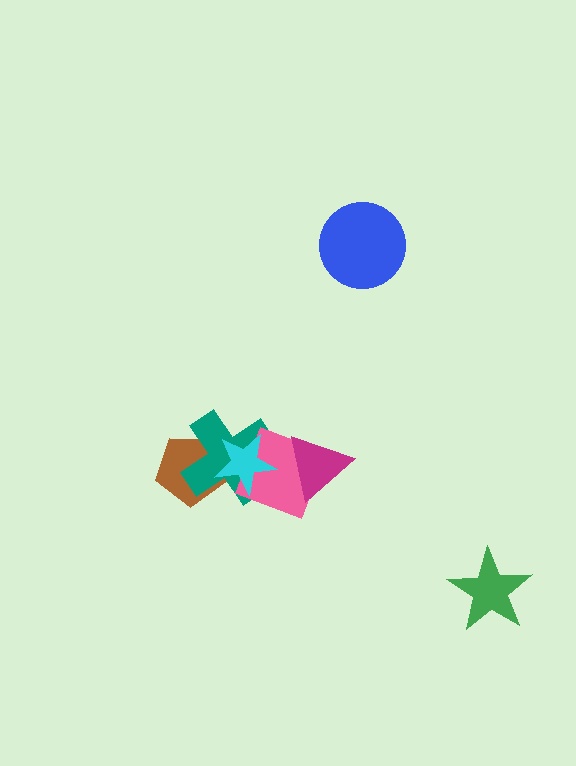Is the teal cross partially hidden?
Yes, it is partially covered by another shape.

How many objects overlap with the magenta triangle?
1 object overlaps with the magenta triangle.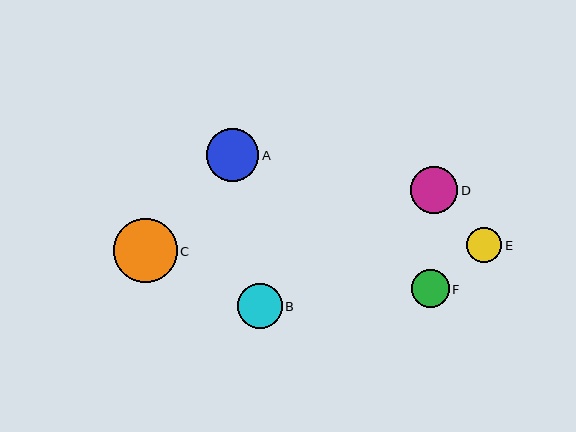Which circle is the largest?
Circle C is the largest with a size of approximately 64 pixels.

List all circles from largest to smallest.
From largest to smallest: C, A, D, B, F, E.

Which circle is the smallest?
Circle E is the smallest with a size of approximately 36 pixels.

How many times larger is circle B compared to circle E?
Circle B is approximately 1.3 times the size of circle E.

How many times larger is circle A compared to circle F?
Circle A is approximately 1.4 times the size of circle F.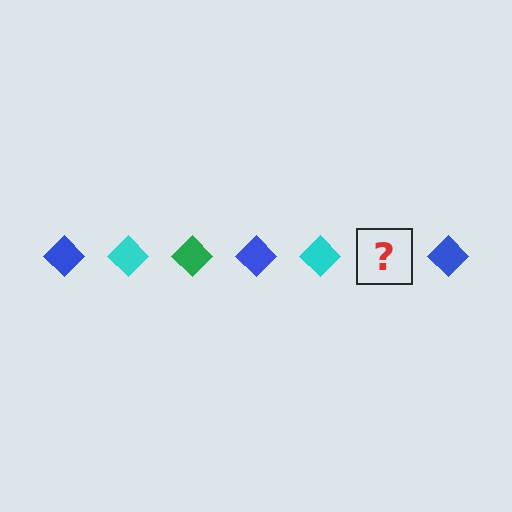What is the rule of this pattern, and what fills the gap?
The rule is that the pattern cycles through blue, cyan, green diamonds. The gap should be filled with a green diamond.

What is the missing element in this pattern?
The missing element is a green diamond.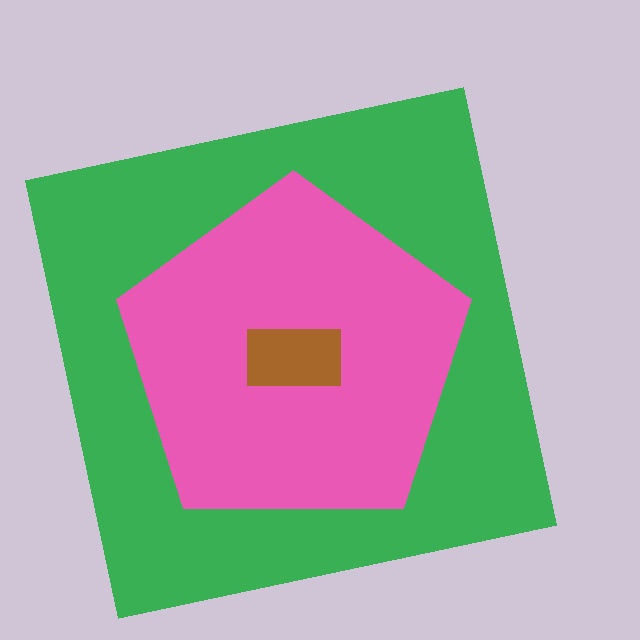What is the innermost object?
The brown rectangle.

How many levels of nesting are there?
3.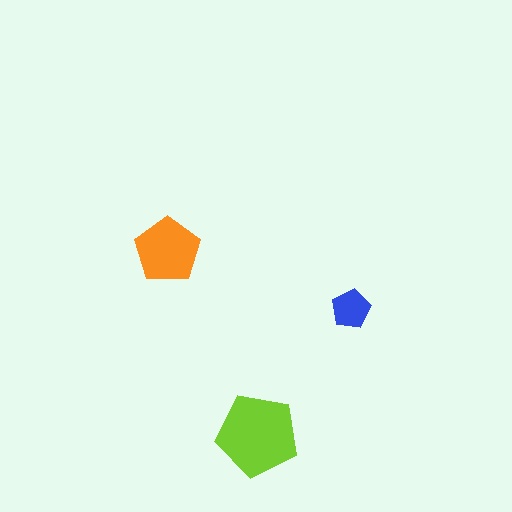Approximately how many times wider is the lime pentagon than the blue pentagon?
About 2 times wider.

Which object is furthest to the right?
The blue pentagon is rightmost.